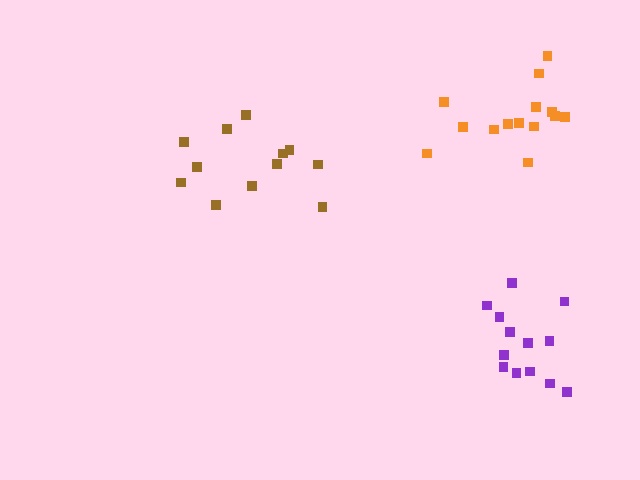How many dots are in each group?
Group 1: 13 dots, Group 2: 12 dots, Group 3: 14 dots (39 total).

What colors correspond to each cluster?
The clusters are colored: purple, brown, orange.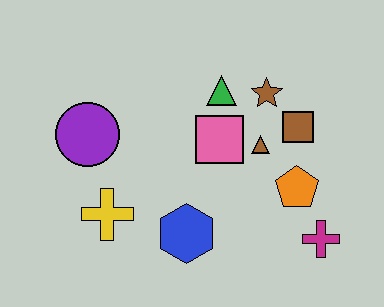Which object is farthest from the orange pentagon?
The purple circle is farthest from the orange pentagon.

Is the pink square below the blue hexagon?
No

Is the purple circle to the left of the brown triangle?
Yes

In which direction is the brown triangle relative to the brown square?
The brown triangle is to the left of the brown square.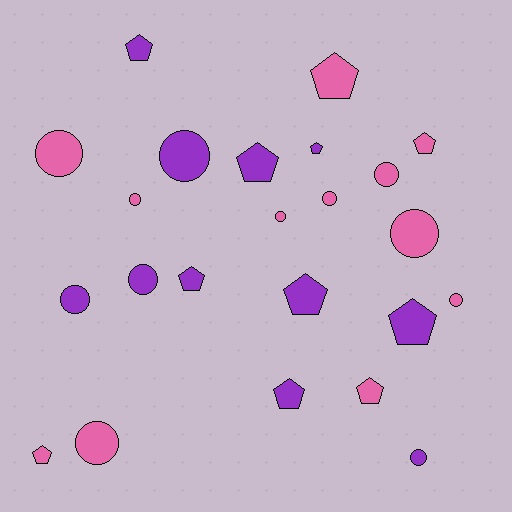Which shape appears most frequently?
Circle, with 12 objects.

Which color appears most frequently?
Pink, with 12 objects.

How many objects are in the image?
There are 23 objects.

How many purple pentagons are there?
There are 7 purple pentagons.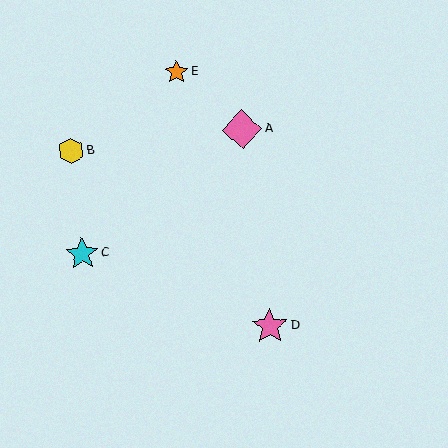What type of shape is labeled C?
Shape C is a cyan star.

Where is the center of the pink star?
The center of the pink star is at (270, 326).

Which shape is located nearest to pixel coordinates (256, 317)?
The pink star (labeled D) at (270, 326) is nearest to that location.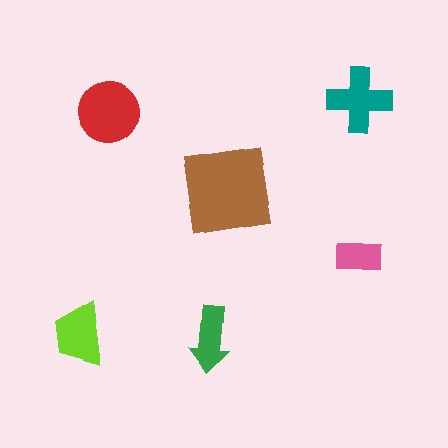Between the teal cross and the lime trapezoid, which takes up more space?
The teal cross.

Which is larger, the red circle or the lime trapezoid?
The red circle.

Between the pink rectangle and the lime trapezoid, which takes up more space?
The lime trapezoid.